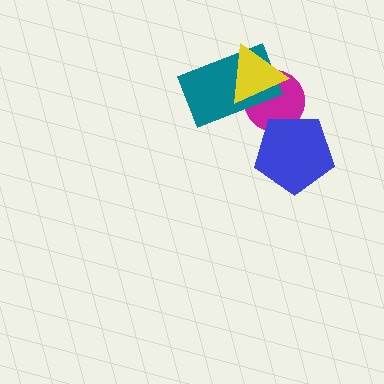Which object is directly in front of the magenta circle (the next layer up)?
The teal rectangle is directly in front of the magenta circle.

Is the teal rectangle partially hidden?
Yes, it is partially covered by another shape.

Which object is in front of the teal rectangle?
The yellow triangle is in front of the teal rectangle.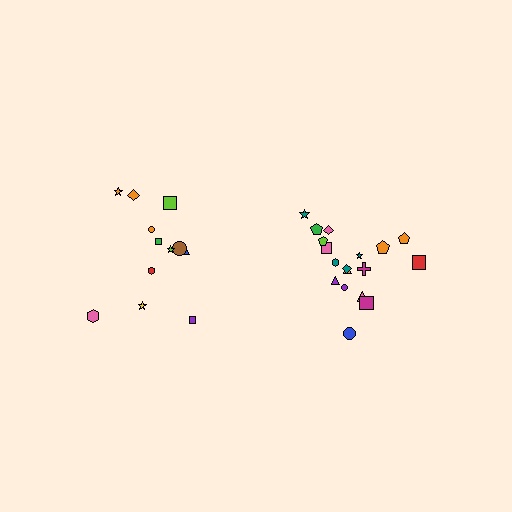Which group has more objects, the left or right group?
The right group.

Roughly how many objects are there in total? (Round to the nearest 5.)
Roughly 30 objects in total.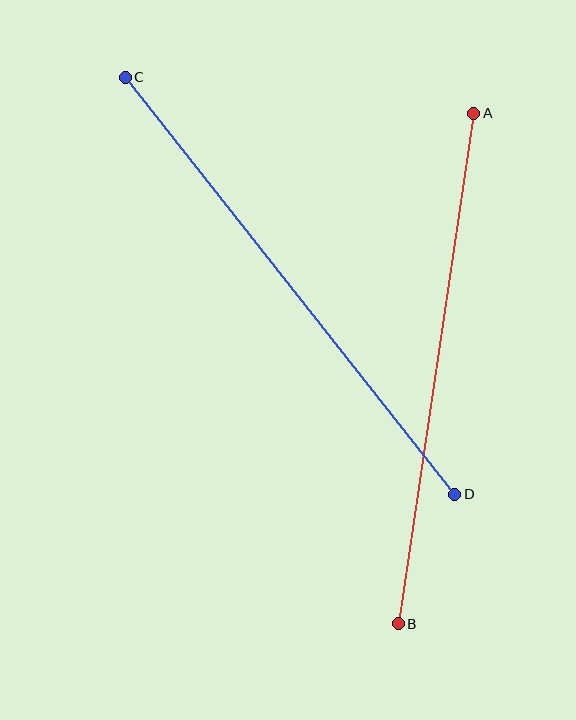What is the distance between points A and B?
The distance is approximately 516 pixels.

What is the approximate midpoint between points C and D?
The midpoint is at approximately (290, 286) pixels.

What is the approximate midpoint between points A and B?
The midpoint is at approximately (436, 369) pixels.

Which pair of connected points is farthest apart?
Points C and D are farthest apart.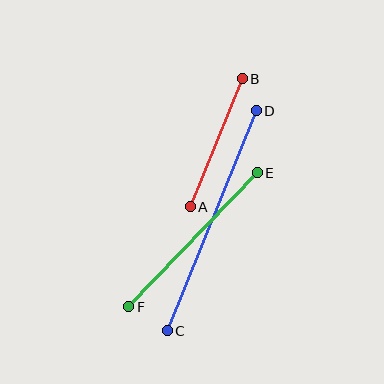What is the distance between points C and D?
The distance is approximately 237 pixels.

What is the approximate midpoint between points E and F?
The midpoint is at approximately (193, 240) pixels.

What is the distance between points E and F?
The distance is approximately 186 pixels.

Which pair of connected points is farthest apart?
Points C and D are farthest apart.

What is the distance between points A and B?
The distance is approximately 139 pixels.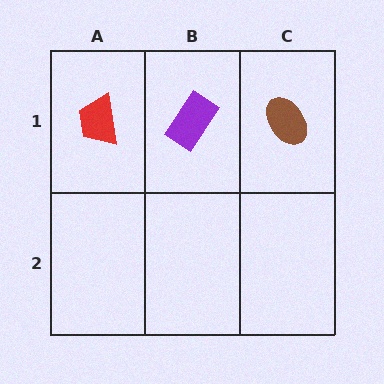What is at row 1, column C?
A brown ellipse.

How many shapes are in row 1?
3 shapes.